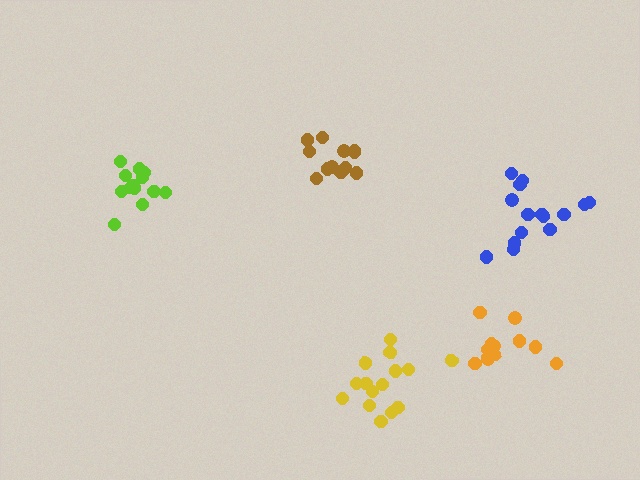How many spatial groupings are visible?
There are 5 spatial groupings.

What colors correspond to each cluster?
The clusters are colored: brown, lime, orange, blue, yellow.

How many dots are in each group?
Group 1: 12 dots, Group 2: 14 dots, Group 3: 11 dots, Group 4: 15 dots, Group 5: 15 dots (67 total).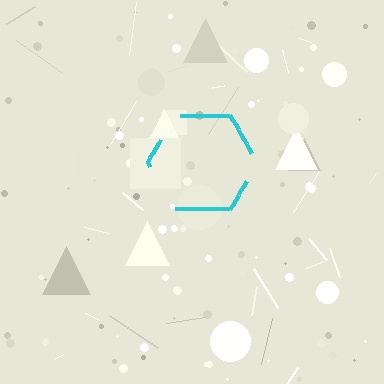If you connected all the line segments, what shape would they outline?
They would outline a hexagon.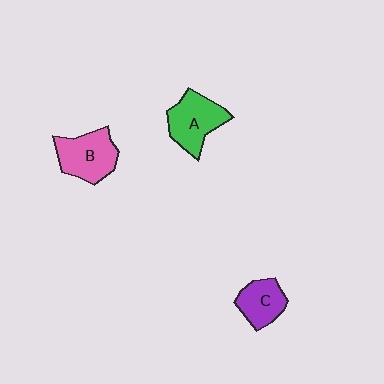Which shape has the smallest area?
Shape C (purple).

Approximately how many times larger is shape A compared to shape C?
Approximately 1.4 times.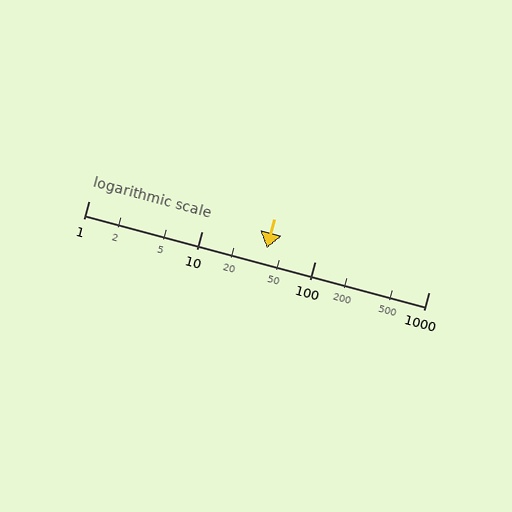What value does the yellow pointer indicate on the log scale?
The pointer indicates approximately 37.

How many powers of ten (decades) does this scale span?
The scale spans 3 decades, from 1 to 1000.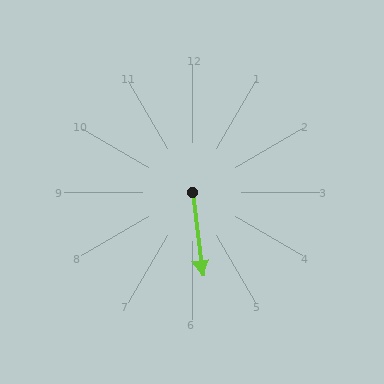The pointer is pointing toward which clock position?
Roughly 6 o'clock.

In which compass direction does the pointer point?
South.